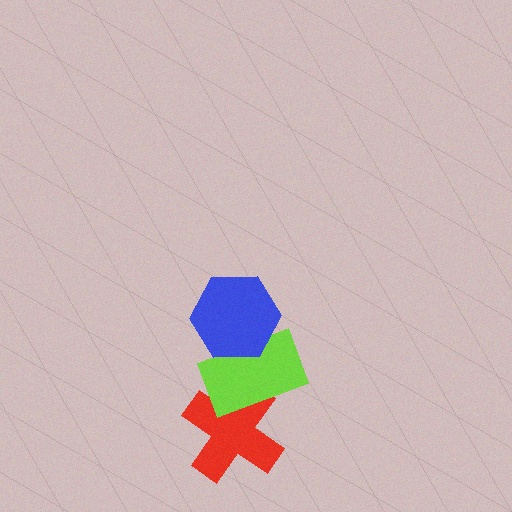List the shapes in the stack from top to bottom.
From top to bottom: the blue hexagon, the lime rectangle, the red cross.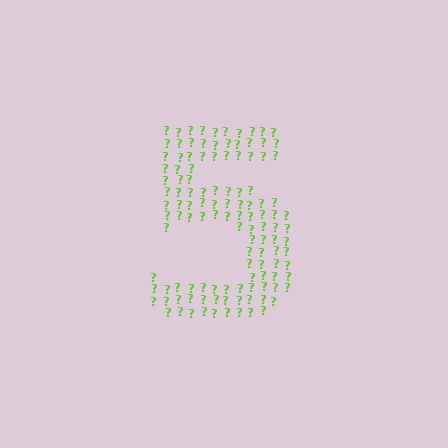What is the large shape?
The large shape is the digit 5.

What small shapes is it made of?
It is made of small question marks.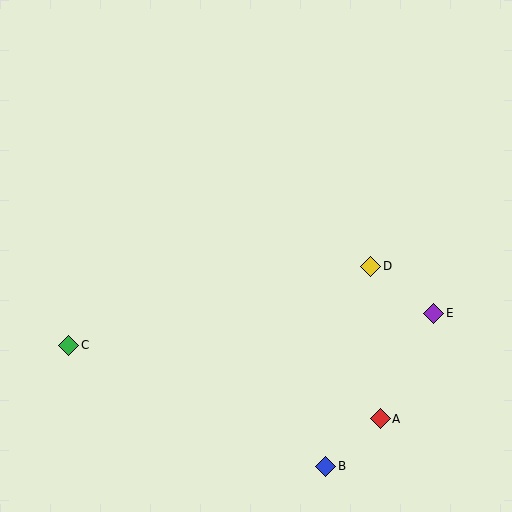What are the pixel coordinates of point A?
Point A is at (380, 419).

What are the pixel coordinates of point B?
Point B is at (326, 466).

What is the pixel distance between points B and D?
The distance between B and D is 205 pixels.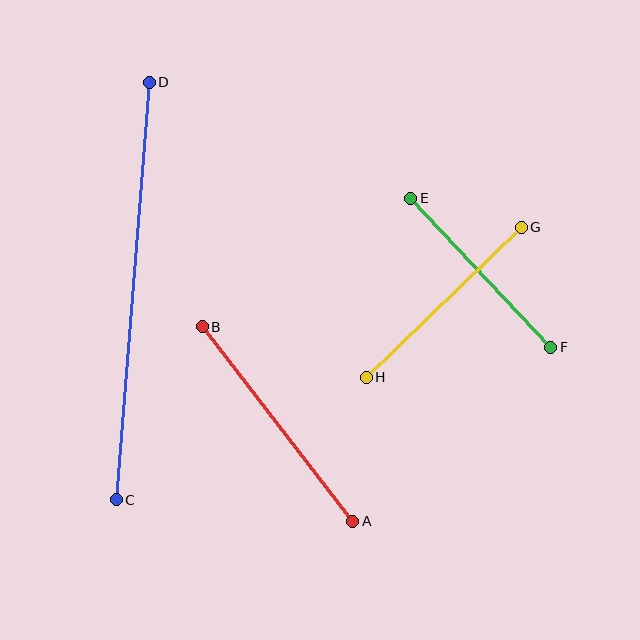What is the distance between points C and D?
The distance is approximately 419 pixels.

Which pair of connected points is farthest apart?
Points C and D are farthest apart.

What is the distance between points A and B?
The distance is approximately 246 pixels.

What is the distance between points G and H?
The distance is approximately 215 pixels.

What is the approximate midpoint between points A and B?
The midpoint is at approximately (278, 424) pixels.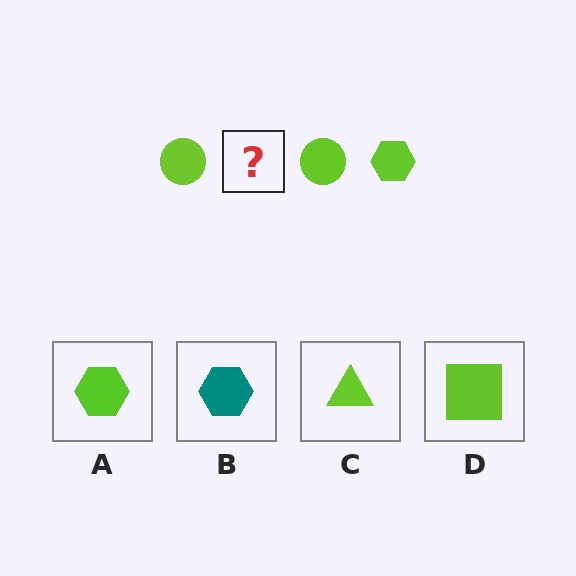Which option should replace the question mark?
Option A.